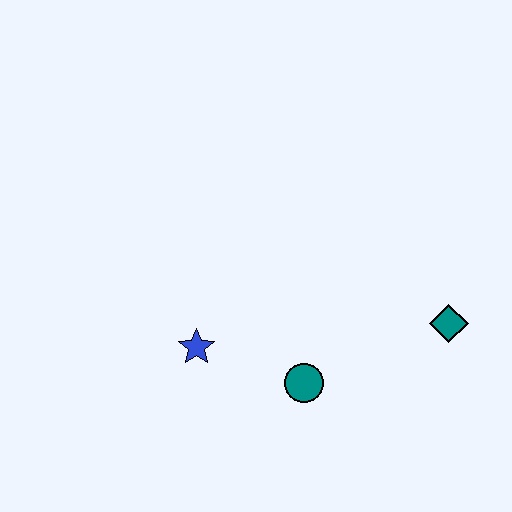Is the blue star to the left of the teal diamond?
Yes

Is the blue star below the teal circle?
No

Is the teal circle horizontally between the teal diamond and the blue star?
Yes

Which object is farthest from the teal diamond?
The blue star is farthest from the teal diamond.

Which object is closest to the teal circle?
The blue star is closest to the teal circle.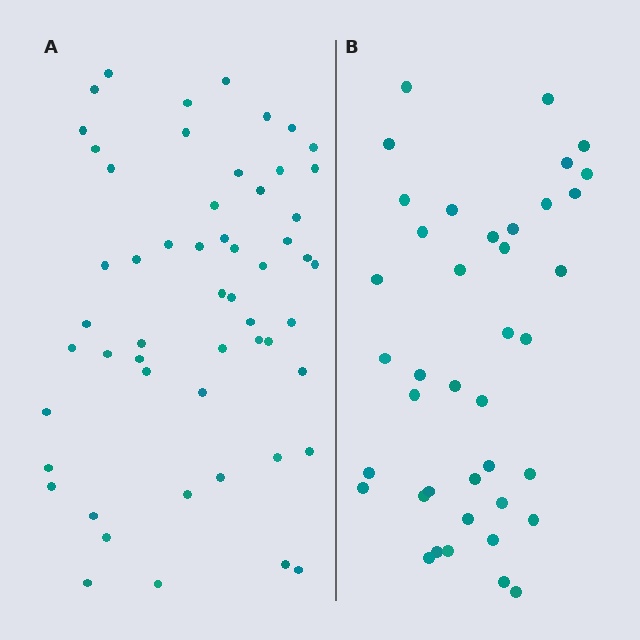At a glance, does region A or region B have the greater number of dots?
Region A (the left region) has more dots.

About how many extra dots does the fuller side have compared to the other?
Region A has approximately 15 more dots than region B.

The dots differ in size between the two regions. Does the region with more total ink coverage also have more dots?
No. Region B has more total ink coverage because its dots are larger, but region A actually contains more individual dots. Total area can be misleading — the number of items is what matters here.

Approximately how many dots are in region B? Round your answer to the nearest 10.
About 40 dots.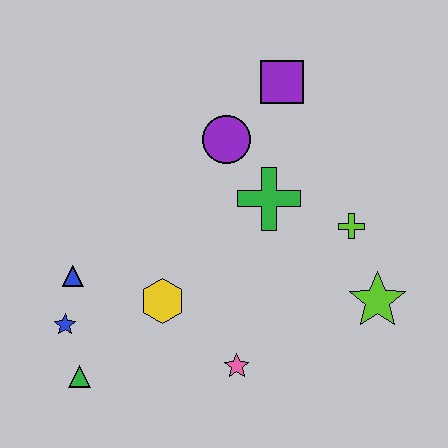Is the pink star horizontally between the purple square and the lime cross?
No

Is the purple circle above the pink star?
Yes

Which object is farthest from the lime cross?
The green triangle is farthest from the lime cross.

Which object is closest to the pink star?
The yellow hexagon is closest to the pink star.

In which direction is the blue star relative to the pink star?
The blue star is to the left of the pink star.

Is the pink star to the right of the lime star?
No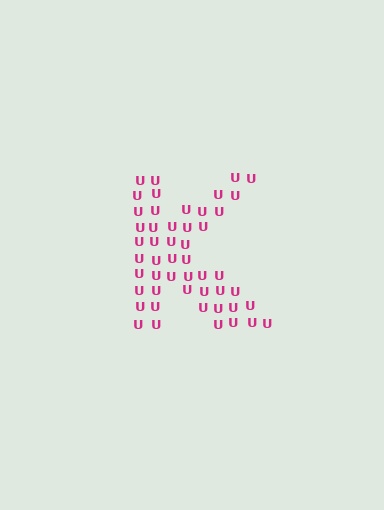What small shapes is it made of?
It is made of small letter U's.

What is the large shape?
The large shape is the letter K.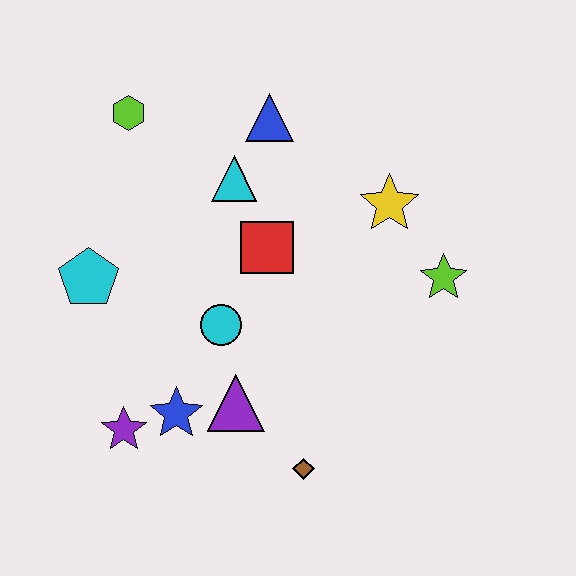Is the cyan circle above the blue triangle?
No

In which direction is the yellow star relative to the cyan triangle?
The yellow star is to the right of the cyan triangle.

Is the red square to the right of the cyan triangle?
Yes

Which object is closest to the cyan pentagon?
The cyan circle is closest to the cyan pentagon.